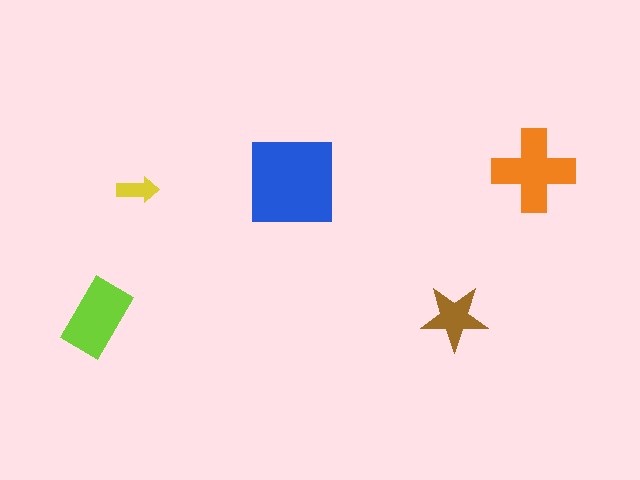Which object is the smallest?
The yellow arrow.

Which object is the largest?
The blue square.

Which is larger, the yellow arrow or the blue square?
The blue square.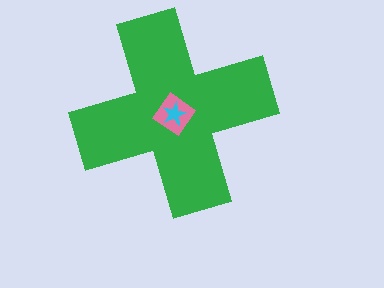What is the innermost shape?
The cyan star.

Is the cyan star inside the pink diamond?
Yes.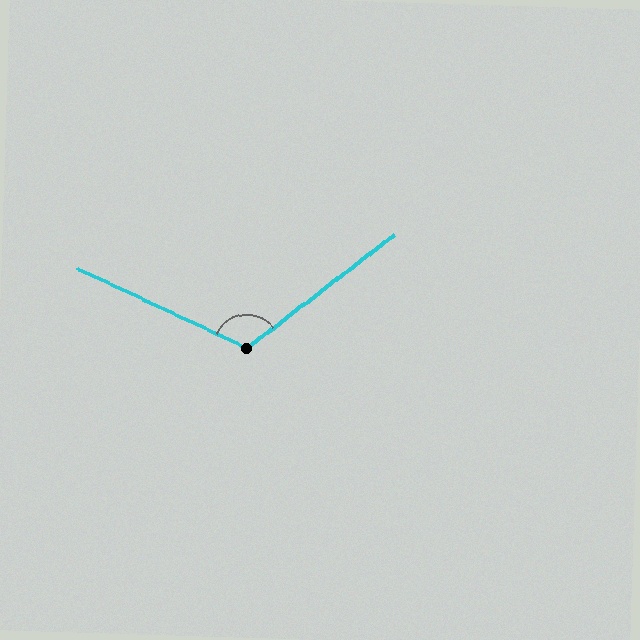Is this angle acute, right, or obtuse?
It is obtuse.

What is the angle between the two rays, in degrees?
Approximately 117 degrees.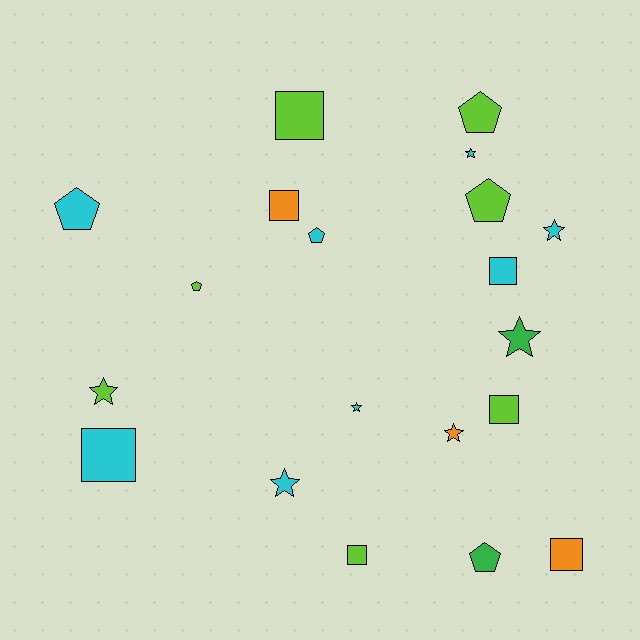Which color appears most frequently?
Cyan, with 8 objects.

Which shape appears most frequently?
Square, with 7 objects.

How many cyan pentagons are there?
There are 2 cyan pentagons.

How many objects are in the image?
There are 20 objects.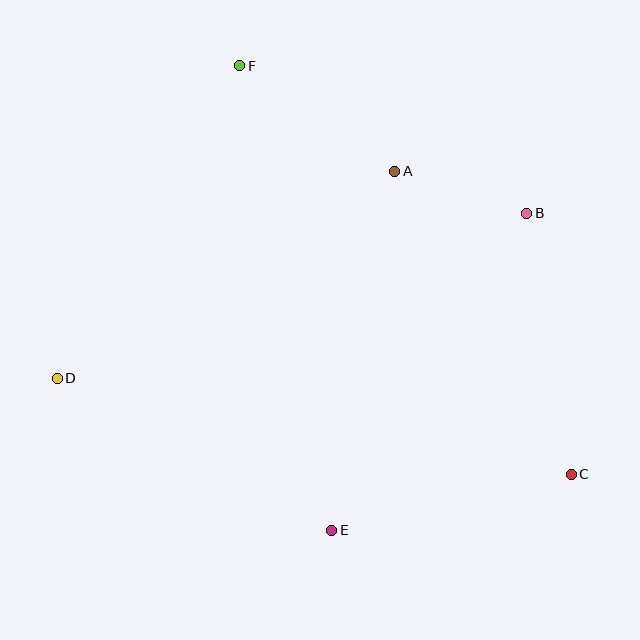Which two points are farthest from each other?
Points C and F are farthest from each other.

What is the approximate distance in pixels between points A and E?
The distance between A and E is approximately 364 pixels.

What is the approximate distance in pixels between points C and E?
The distance between C and E is approximately 246 pixels.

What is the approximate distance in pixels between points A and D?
The distance between A and D is approximately 396 pixels.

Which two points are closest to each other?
Points A and B are closest to each other.